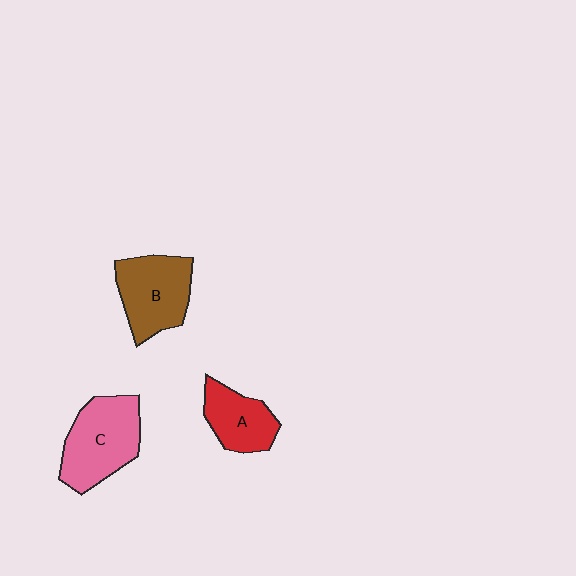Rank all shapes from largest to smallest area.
From largest to smallest: C (pink), B (brown), A (red).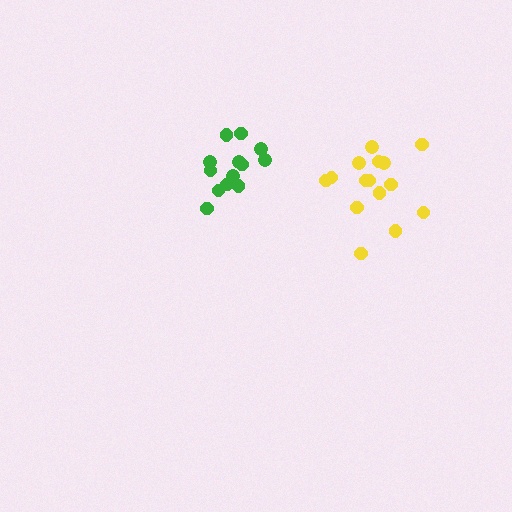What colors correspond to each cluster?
The clusters are colored: yellow, green.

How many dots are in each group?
Group 1: 15 dots, Group 2: 13 dots (28 total).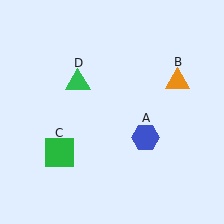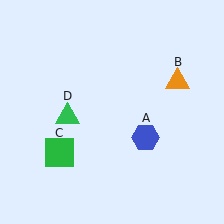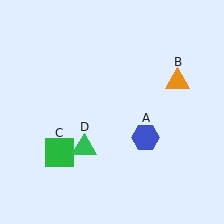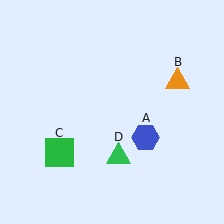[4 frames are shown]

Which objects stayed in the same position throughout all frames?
Blue hexagon (object A) and orange triangle (object B) and green square (object C) remained stationary.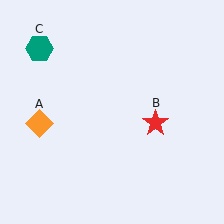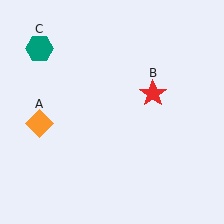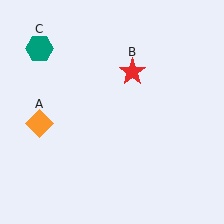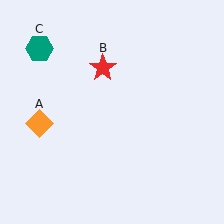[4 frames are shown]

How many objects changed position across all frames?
1 object changed position: red star (object B).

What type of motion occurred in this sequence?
The red star (object B) rotated counterclockwise around the center of the scene.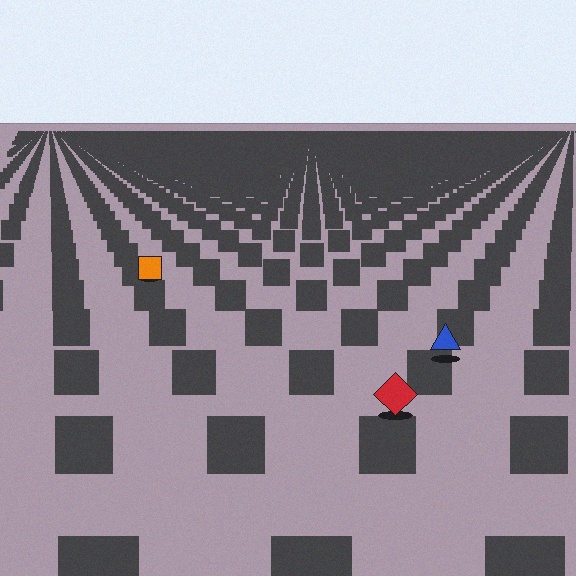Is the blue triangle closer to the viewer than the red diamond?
No. The red diamond is closer — you can tell from the texture gradient: the ground texture is coarser near it.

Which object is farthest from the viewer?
The orange square is farthest from the viewer. It appears smaller and the ground texture around it is denser.